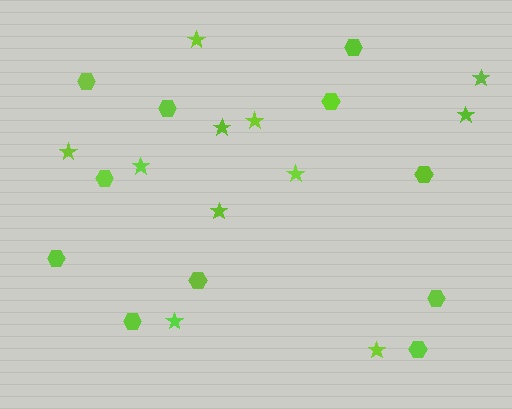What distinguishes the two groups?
There are 2 groups: one group of stars (11) and one group of hexagons (11).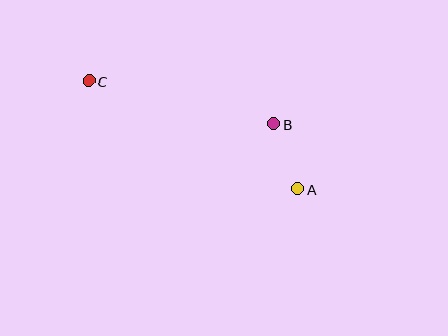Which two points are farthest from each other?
Points A and C are farthest from each other.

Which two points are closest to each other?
Points A and B are closest to each other.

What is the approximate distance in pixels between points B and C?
The distance between B and C is approximately 190 pixels.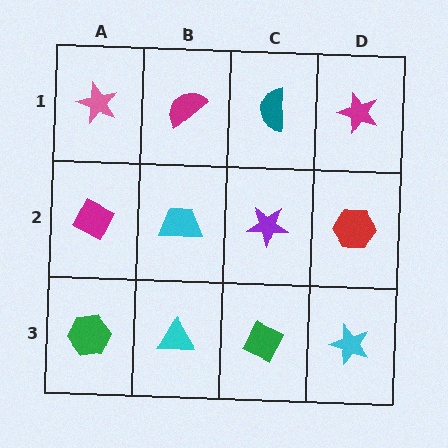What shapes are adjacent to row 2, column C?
A teal semicircle (row 1, column C), a green diamond (row 3, column C), a cyan trapezoid (row 2, column B), a red hexagon (row 2, column D).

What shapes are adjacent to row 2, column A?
A pink star (row 1, column A), a green hexagon (row 3, column A), a cyan trapezoid (row 2, column B).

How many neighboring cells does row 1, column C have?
3.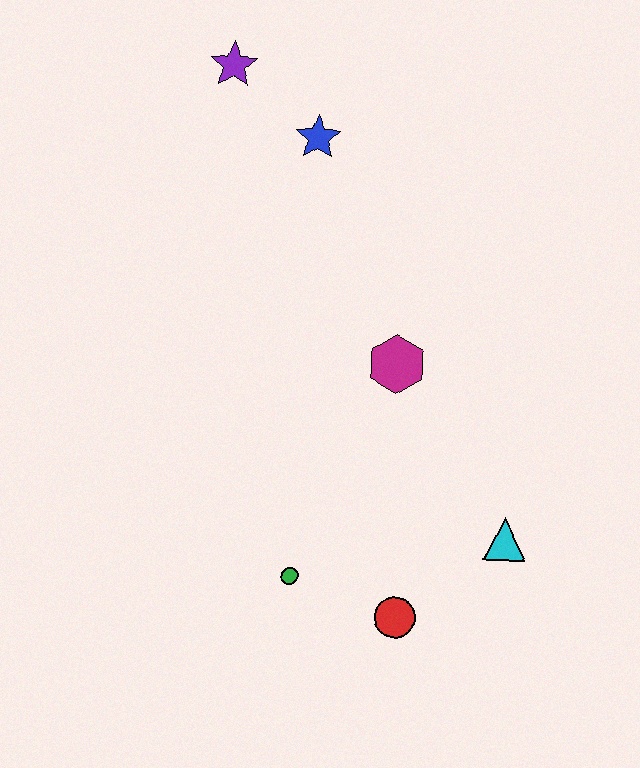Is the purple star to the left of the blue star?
Yes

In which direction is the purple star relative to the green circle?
The purple star is above the green circle.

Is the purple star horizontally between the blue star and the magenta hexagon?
No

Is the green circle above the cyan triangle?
No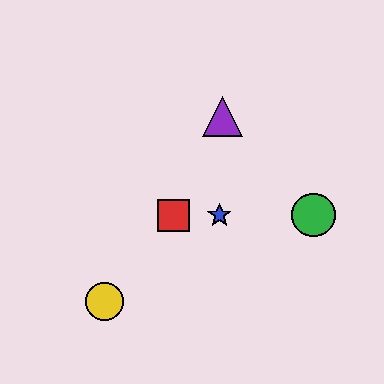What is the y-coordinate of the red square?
The red square is at y≈215.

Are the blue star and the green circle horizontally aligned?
Yes, both are at y≈215.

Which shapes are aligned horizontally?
The red square, the blue star, the green circle are aligned horizontally.